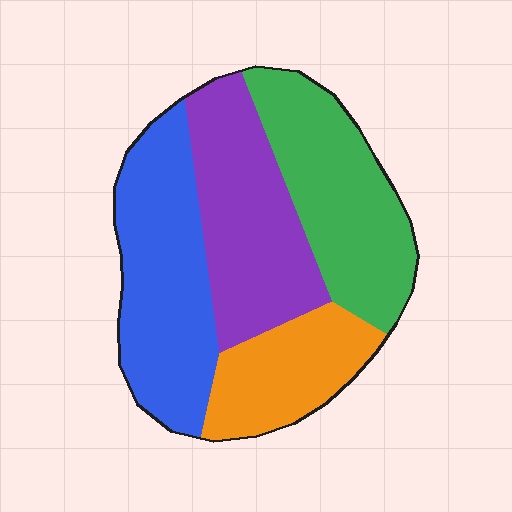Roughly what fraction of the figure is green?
Green takes up about one quarter (1/4) of the figure.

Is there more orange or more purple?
Purple.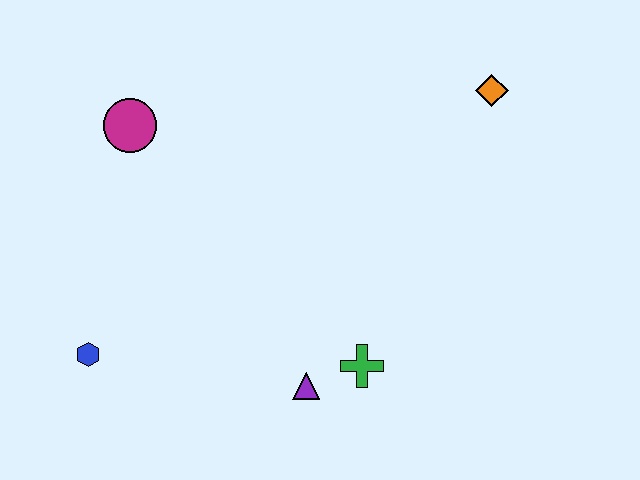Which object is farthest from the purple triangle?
The orange diamond is farthest from the purple triangle.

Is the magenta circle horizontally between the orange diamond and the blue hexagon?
Yes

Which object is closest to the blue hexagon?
The purple triangle is closest to the blue hexagon.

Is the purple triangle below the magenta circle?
Yes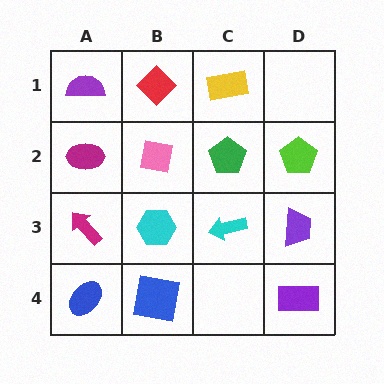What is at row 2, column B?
A pink square.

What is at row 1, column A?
A purple semicircle.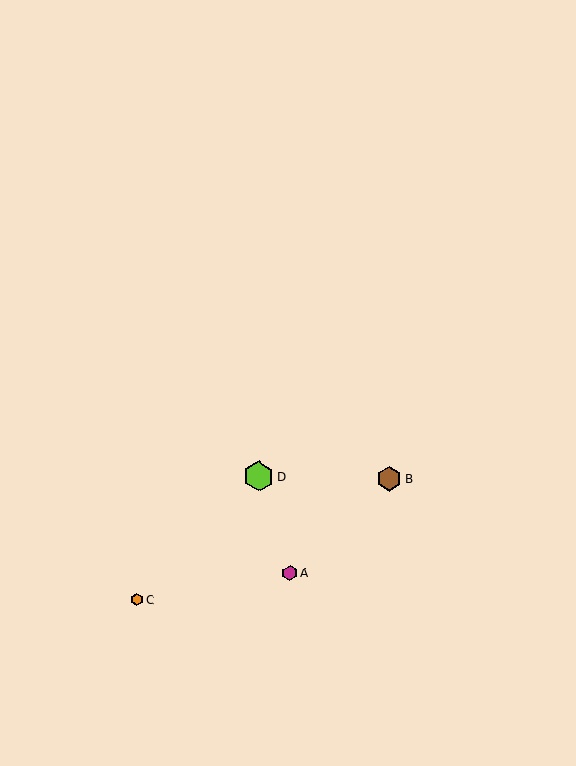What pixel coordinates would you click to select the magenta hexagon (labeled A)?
Click at (290, 573) to select the magenta hexagon A.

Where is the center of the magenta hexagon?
The center of the magenta hexagon is at (290, 573).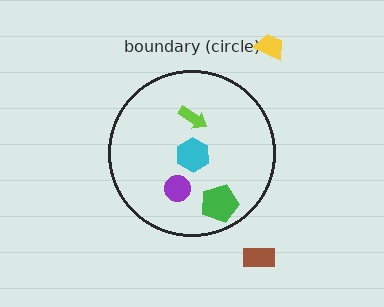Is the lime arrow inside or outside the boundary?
Inside.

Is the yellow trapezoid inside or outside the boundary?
Outside.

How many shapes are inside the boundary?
4 inside, 2 outside.